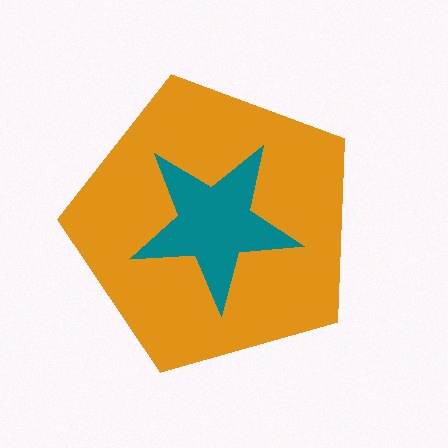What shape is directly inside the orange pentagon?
The teal star.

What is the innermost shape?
The teal star.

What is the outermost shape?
The orange pentagon.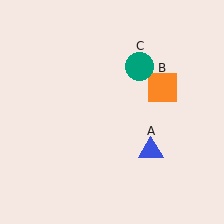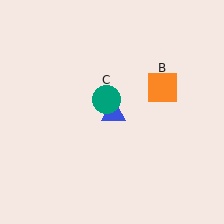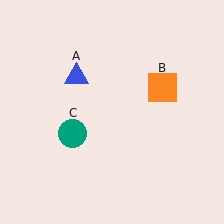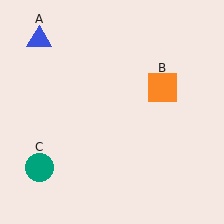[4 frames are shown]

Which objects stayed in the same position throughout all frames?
Orange square (object B) remained stationary.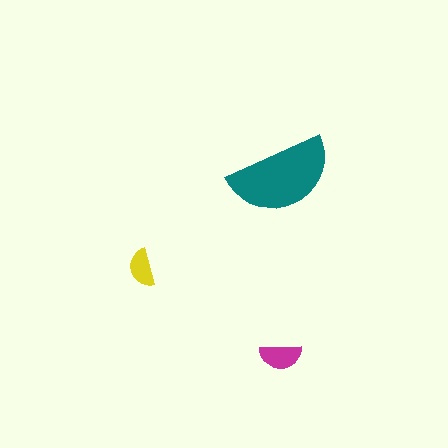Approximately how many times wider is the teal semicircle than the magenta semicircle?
About 2.5 times wider.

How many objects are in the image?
There are 3 objects in the image.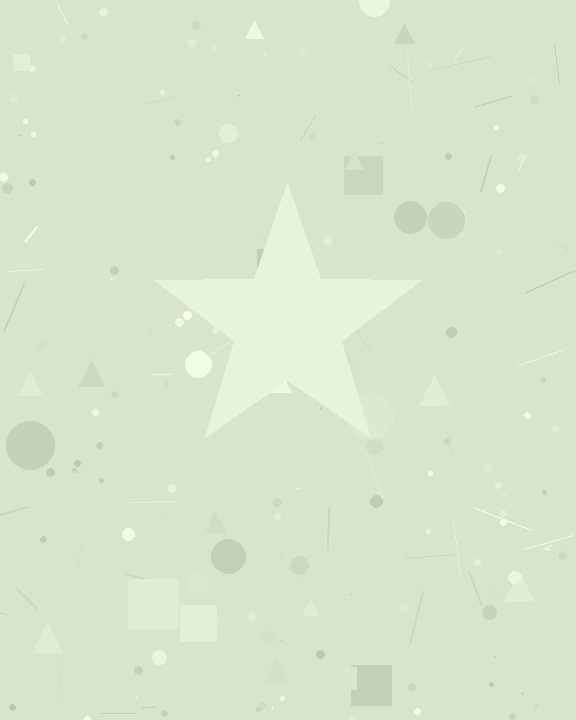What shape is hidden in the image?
A star is hidden in the image.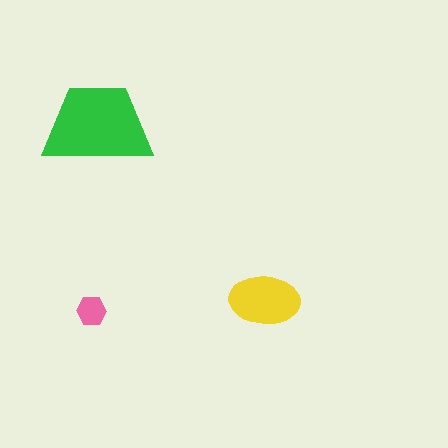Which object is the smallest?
The pink hexagon.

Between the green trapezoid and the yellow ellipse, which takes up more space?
The green trapezoid.